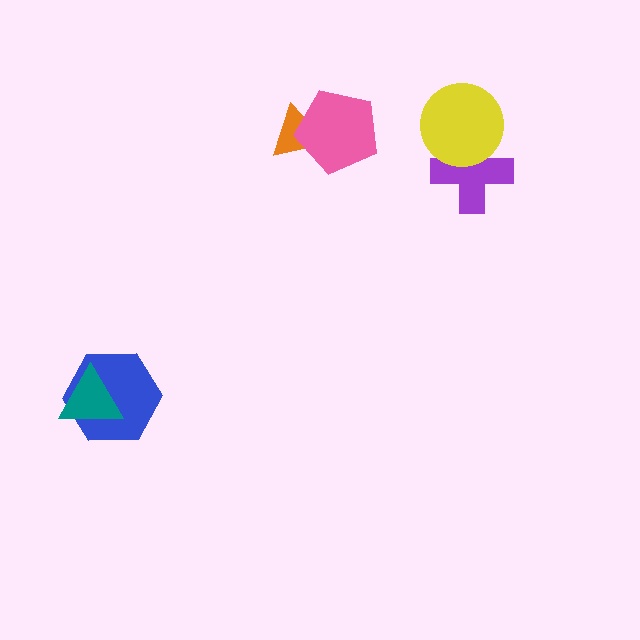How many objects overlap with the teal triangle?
1 object overlaps with the teal triangle.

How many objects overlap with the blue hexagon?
1 object overlaps with the blue hexagon.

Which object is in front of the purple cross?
The yellow circle is in front of the purple cross.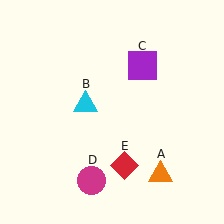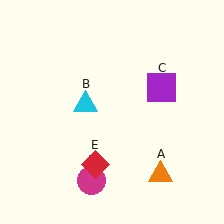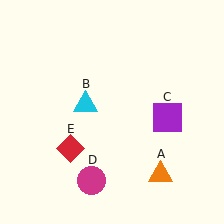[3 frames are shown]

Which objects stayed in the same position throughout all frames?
Orange triangle (object A) and cyan triangle (object B) and magenta circle (object D) remained stationary.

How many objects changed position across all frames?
2 objects changed position: purple square (object C), red diamond (object E).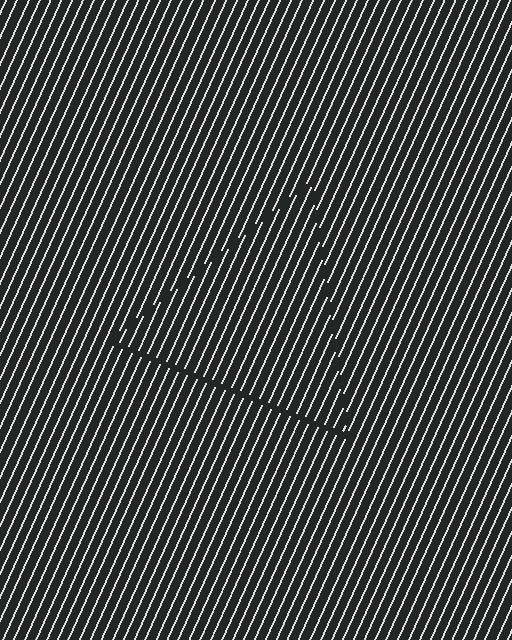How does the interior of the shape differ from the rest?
The interior of the shape contains the same grating, shifted by half a period — the contour is defined by the phase discontinuity where line-ends from the inner and outer gratings abut.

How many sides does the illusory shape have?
3 sides — the line-ends trace a triangle.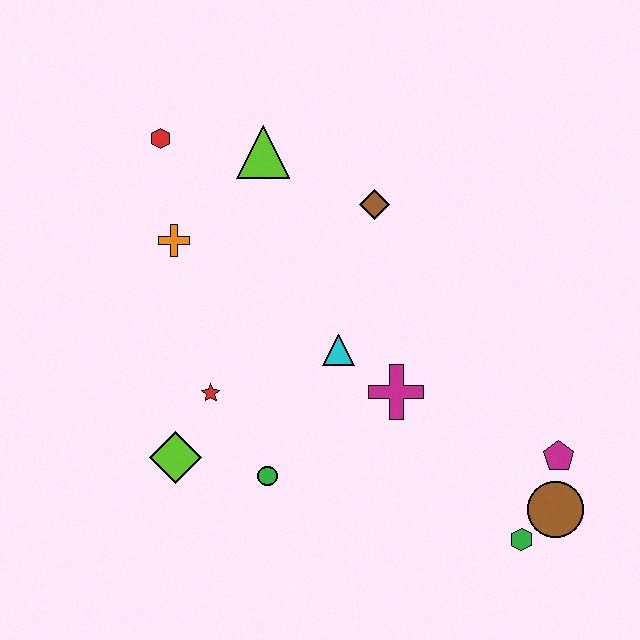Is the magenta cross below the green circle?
No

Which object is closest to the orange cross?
The red hexagon is closest to the orange cross.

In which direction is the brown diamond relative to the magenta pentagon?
The brown diamond is above the magenta pentagon.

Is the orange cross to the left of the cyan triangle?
Yes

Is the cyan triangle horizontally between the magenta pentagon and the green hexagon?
No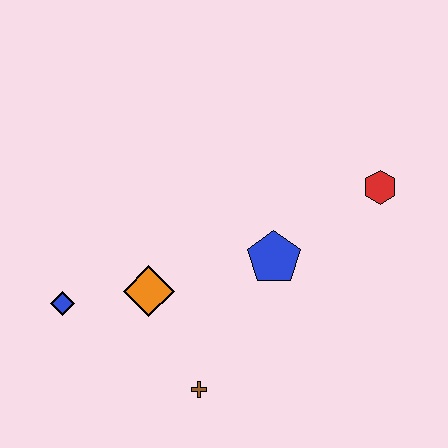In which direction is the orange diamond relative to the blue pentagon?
The orange diamond is to the left of the blue pentagon.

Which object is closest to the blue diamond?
The orange diamond is closest to the blue diamond.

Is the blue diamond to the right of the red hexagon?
No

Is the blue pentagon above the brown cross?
Yes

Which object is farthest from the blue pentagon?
The blue diamond is farthest from the blue pentagon.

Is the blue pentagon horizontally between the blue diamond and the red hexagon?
Yes